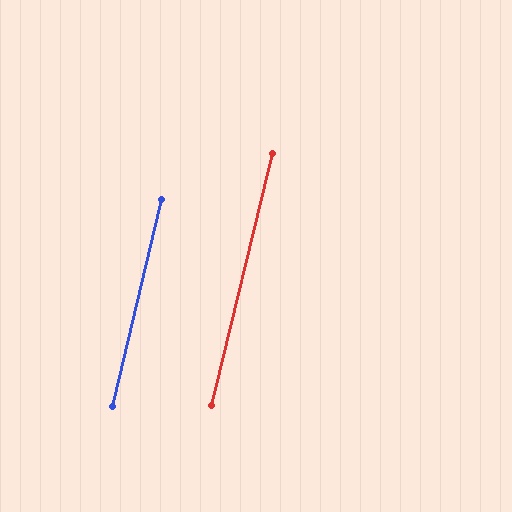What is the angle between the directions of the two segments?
Approximately 0 degrees.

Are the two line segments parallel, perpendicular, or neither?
Parallel — their directions differ by only 0.1°.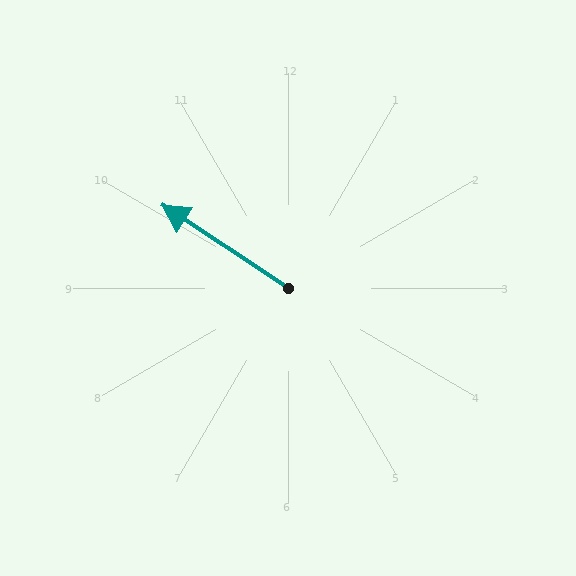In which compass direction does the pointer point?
Northwest.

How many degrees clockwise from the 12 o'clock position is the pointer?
Approximately 303 degrees.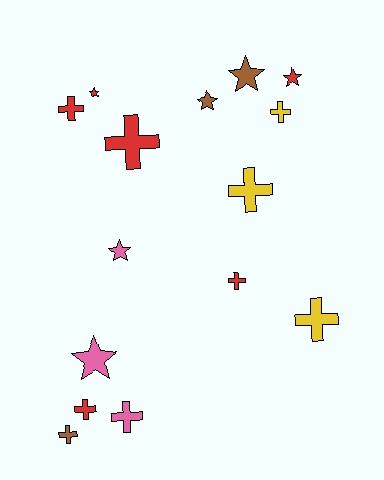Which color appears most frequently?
Red, with 6 objects.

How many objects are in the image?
There are 15 objects.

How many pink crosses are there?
There is 1 pink cross.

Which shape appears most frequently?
Cross, with 9 objects.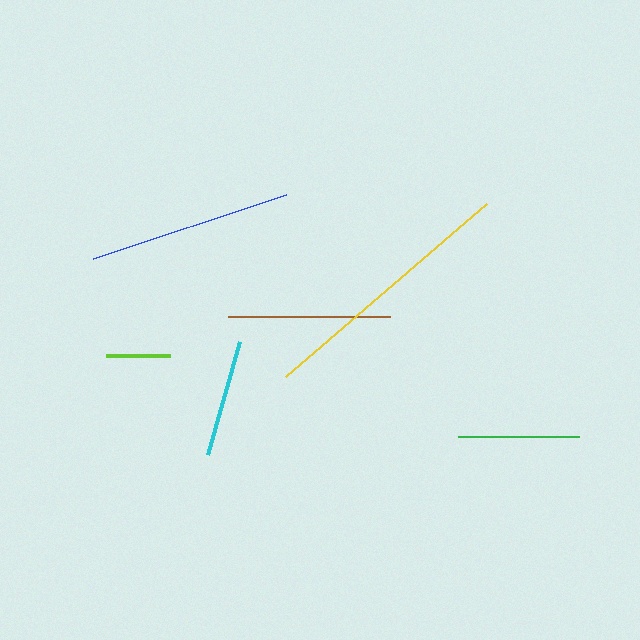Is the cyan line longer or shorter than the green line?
The green line is longer than the cyan line.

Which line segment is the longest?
The yellow line is the longest at approximately 265 pixels.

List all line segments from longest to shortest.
From longest to shortest: yellow, blue, brown, green, cyan, lime.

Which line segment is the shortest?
The lime line is the shortest at approximately 64 pixels.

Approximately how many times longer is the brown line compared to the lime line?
The brown line is approximately 2.5 times the length of the lime line.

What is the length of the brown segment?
The brown segment is approximately 162 pixels long.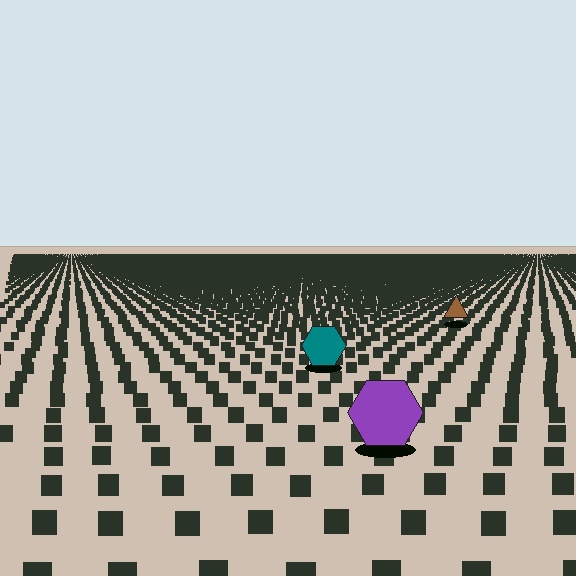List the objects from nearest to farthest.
From nearest to farthest: the purple hexagon, the teal hexagon, the brown triangle.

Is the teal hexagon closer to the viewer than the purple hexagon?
No. The purple hexagon is closer — you can tell from the texture gradient: the ground texture is coarser near it.